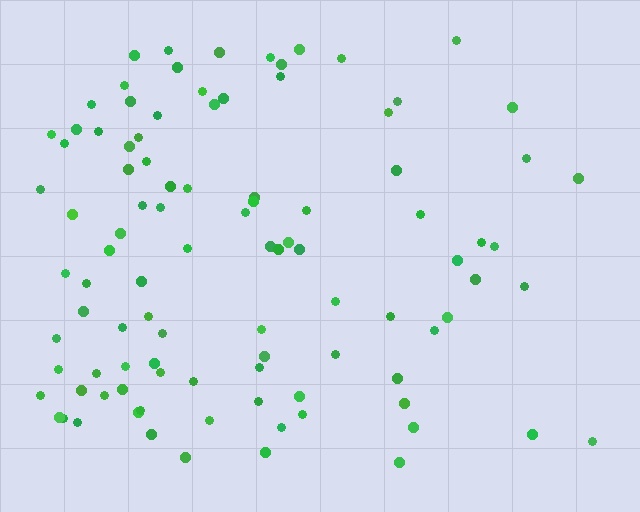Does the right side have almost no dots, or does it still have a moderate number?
Still a moderate number, just noticeably fewer than the left.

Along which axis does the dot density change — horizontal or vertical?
Horizontal.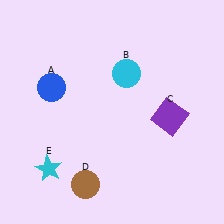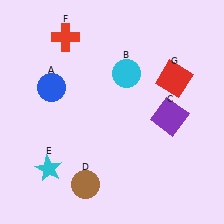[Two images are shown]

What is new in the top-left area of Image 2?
A red cross (F) was added in the top-left area of Image 2.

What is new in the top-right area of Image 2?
A red square (G) was added in the top-right area of Image 2.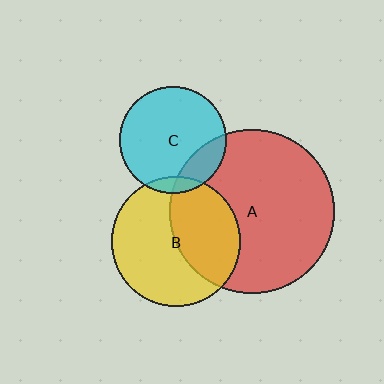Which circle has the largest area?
Circle A (red).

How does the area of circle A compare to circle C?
Approximately 2.4 times.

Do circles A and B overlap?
Yes.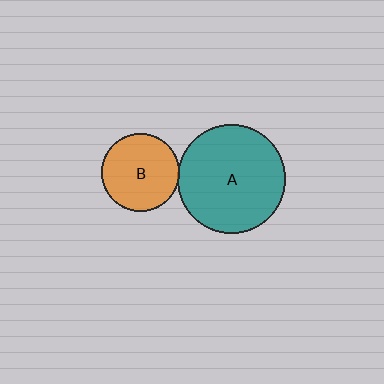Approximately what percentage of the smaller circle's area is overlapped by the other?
Approximately 5%.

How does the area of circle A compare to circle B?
Approximately 2.0 times.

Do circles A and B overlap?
Yes.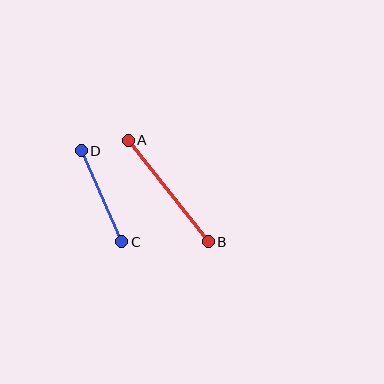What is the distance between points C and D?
The distance is approximately 100 pixels.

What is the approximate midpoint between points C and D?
The midpoint is at approximately (102, 196) pixels.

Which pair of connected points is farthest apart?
Points A and B are farthest apart.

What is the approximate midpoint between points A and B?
The midpoint is at approximately (168, 191) pixels.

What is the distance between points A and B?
The distance is approximately 129 pixels.